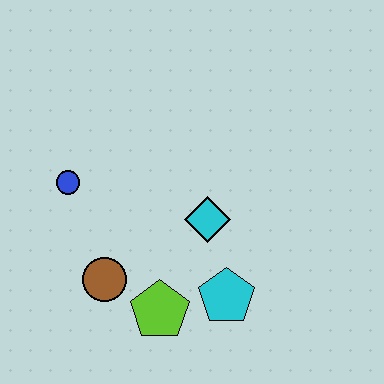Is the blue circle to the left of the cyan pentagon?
Yes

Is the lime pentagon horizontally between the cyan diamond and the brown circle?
Yes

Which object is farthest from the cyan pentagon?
The blue circle is farthest from the cyan pentagon.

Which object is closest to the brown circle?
The lime pentagon is closest to the brown circle.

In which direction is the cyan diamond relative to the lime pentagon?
The cyan diamond is above the lime pentagon.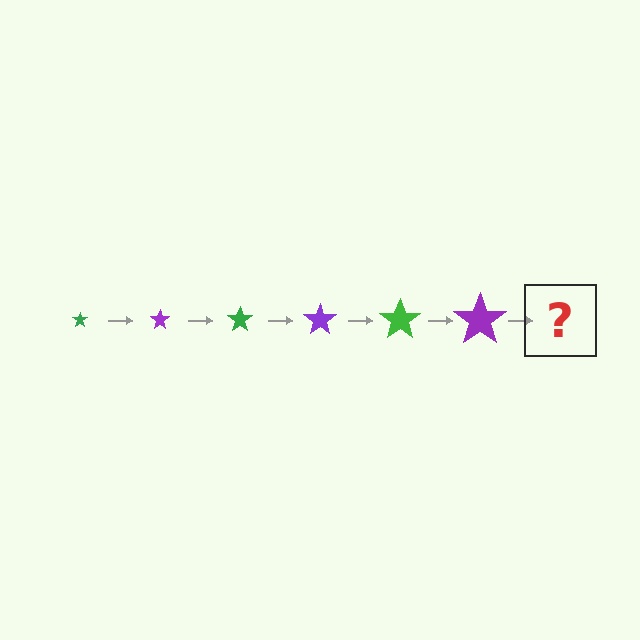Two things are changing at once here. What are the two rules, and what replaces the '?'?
The two rules are that the star grows larger each step and the color cycles through green and purple. The '?' should be a green star, larger than the previous one.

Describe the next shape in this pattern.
It should be a green star, larger than the previous one.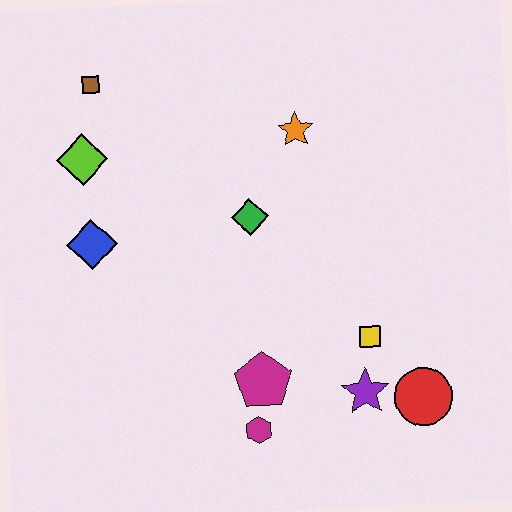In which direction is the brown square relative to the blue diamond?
The brown square is above the blue diamond.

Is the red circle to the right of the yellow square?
Yes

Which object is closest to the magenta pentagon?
The magenta hexagon is closest to the magenta pentagon.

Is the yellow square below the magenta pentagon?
No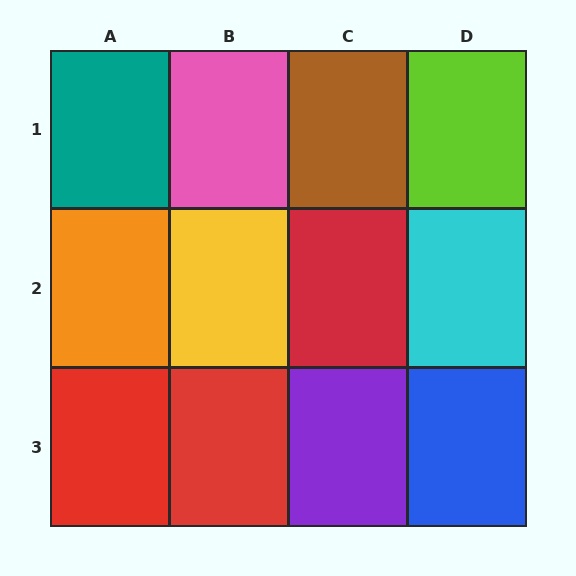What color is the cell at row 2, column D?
Cyan.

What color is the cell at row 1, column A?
Teal.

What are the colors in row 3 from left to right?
Red, red, purple, blue.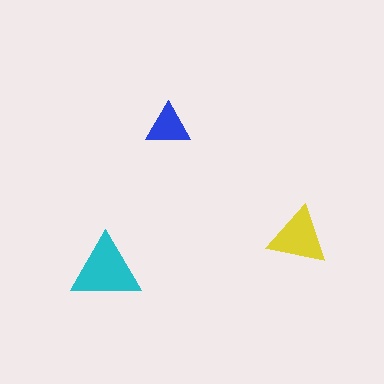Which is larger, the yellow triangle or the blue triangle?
The yellow one.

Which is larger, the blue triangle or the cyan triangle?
The cyan one.